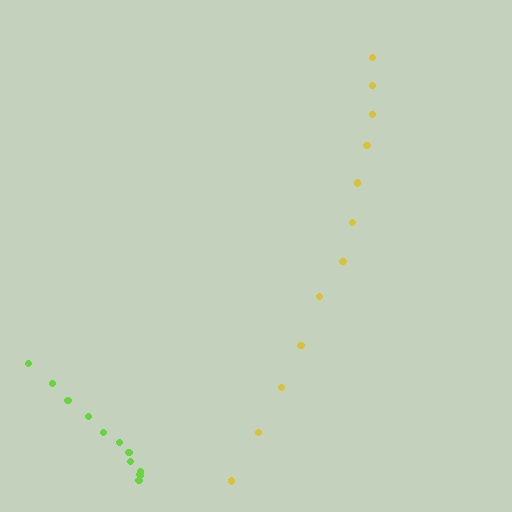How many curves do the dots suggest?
There are 2 distinct paths.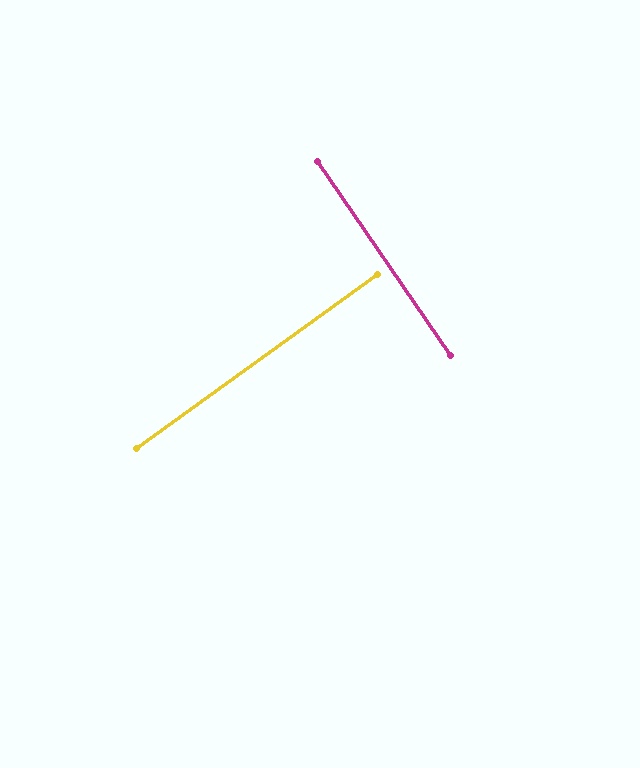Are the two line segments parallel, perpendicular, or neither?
Perpendicular — they meet at approximately 89°.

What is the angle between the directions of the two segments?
Approximately 89 degrees.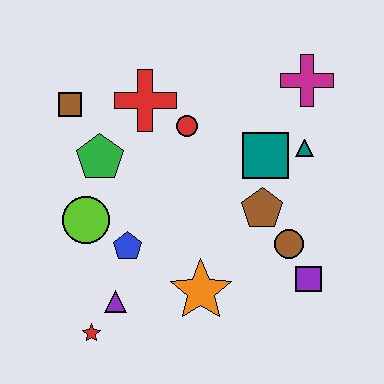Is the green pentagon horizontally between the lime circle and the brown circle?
Yes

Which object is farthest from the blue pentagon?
The magenta cross is farthest from the blue pentagon.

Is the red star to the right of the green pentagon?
No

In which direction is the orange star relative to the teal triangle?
The orange star is below the teal triangle.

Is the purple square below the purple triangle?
No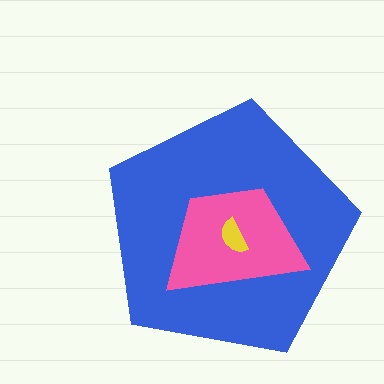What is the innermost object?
The yellow semicircle.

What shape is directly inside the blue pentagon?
The pink trapezoid.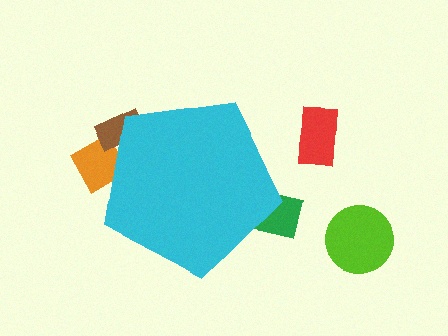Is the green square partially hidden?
Yes, the green square is partially hidden behind the cyan pentagon.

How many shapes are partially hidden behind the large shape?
3 shapes are partially hidden.